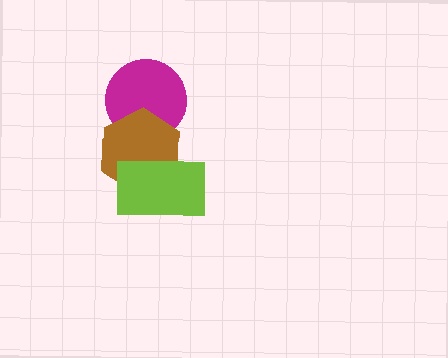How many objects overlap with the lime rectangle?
1 object overlaps with the lime rectangle.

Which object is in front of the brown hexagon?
The lime rectangle is in front of the brown hexagon.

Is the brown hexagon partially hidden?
Yes, it is partially covered by another shape.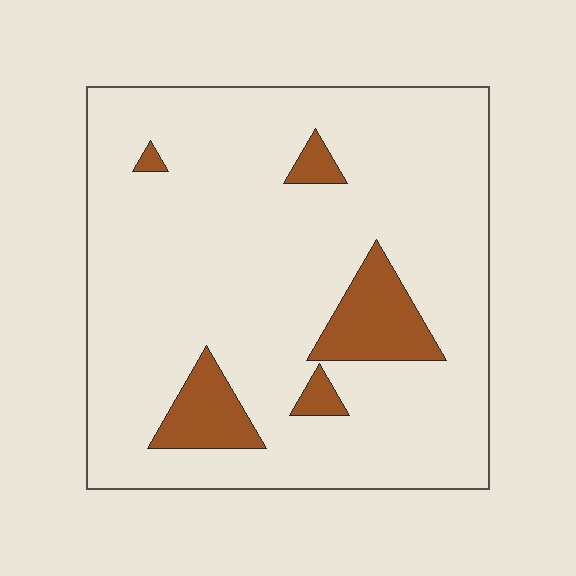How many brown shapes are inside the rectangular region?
5.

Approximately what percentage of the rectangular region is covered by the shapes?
Approximately 10%.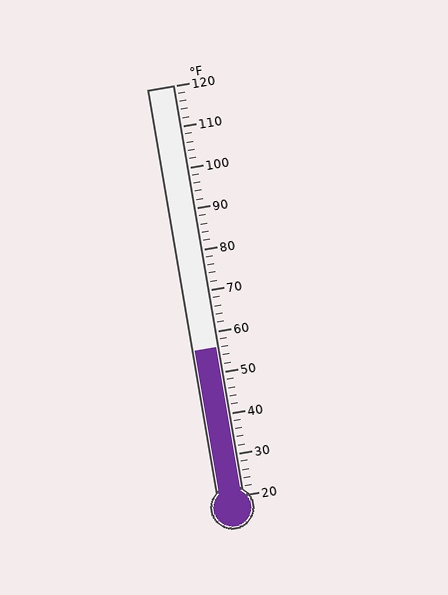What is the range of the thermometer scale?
The thermometer scale ranges from 20°F to 120°F.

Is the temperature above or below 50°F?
The temperature is above 50°F.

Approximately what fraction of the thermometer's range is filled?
The thermometer is filled to approximately 35% of its range.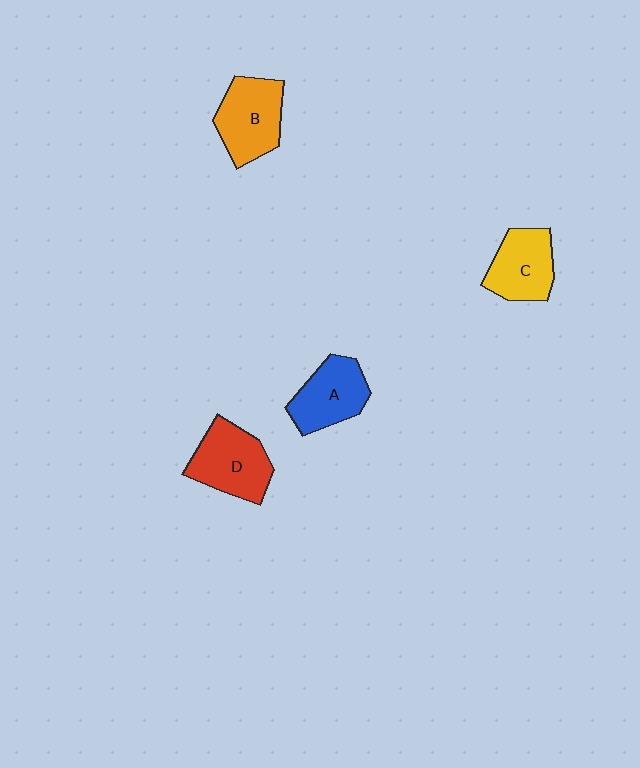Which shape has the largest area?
Shape D (red).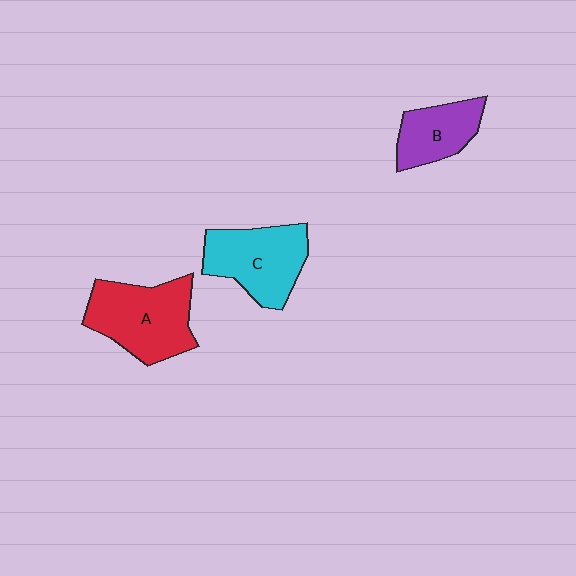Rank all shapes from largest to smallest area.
From largest to smallest: A (red), C (cyan), B (purple).